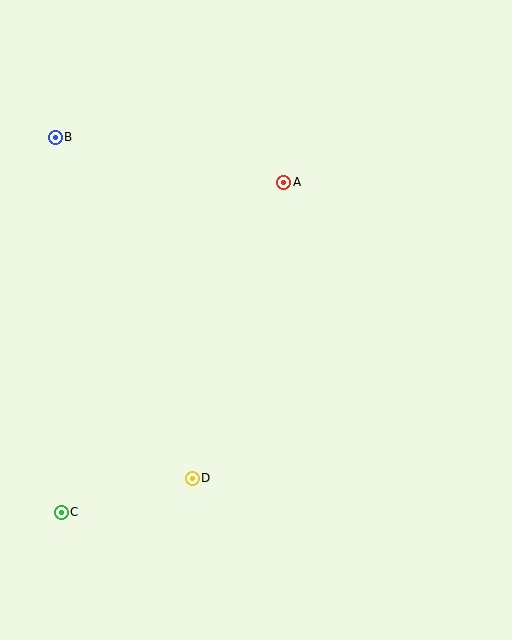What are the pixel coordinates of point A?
Point A is at (284, 182).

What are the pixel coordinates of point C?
Point C is at (61, 513).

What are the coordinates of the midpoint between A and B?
The midpoint between A and B is at (170, 160).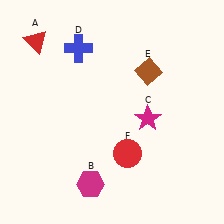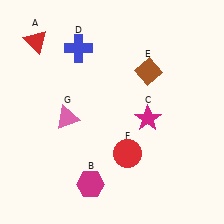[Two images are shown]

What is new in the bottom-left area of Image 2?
A pink triangle (G) was added in the bottom-left area of Image 2.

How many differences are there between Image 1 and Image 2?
There is 1 difference between the two images.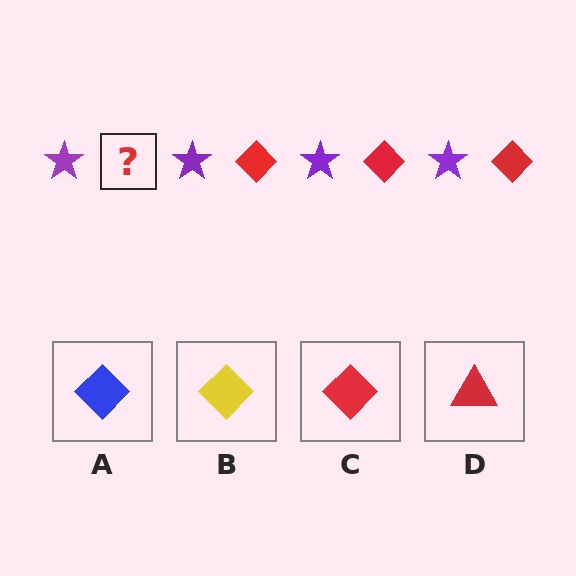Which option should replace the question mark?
Option C.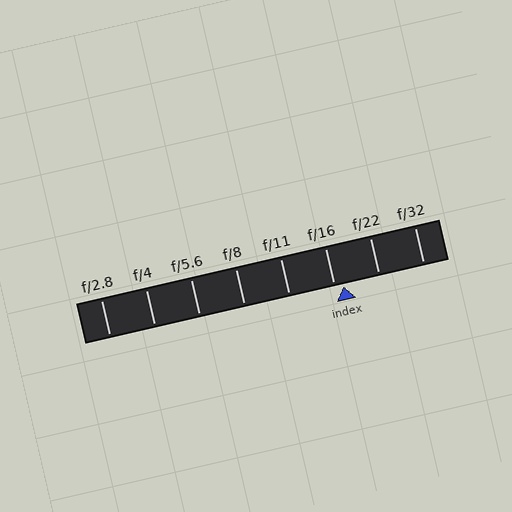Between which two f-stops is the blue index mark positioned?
The index mark is between f/16 and f/22.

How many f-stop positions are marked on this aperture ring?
There are 8 f-stop positions marked.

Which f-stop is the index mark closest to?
The index mark is closest to f/16.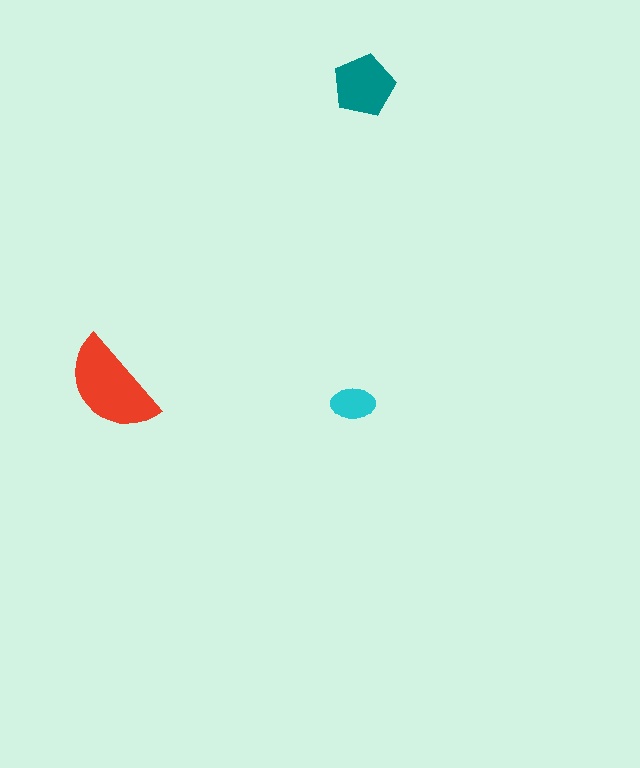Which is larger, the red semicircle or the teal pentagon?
The red semicircle.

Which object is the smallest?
The cyan ellipse.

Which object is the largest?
The red semicircle.